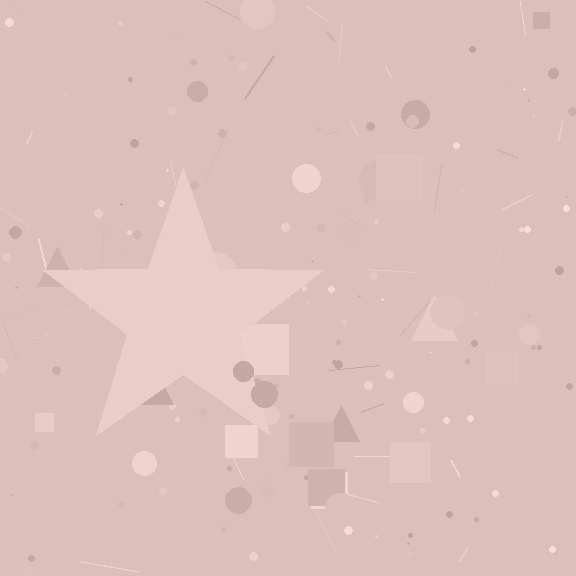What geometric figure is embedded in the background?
A star is embedded in the background.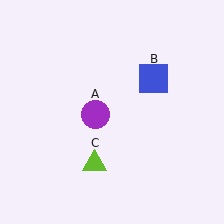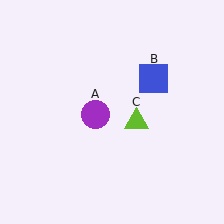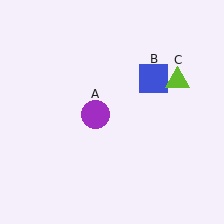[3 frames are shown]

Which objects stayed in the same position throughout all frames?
Purple circle (object A) and blue square (object B) remained stationary.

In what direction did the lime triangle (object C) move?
The lime triangle (object C) moved up and to the right.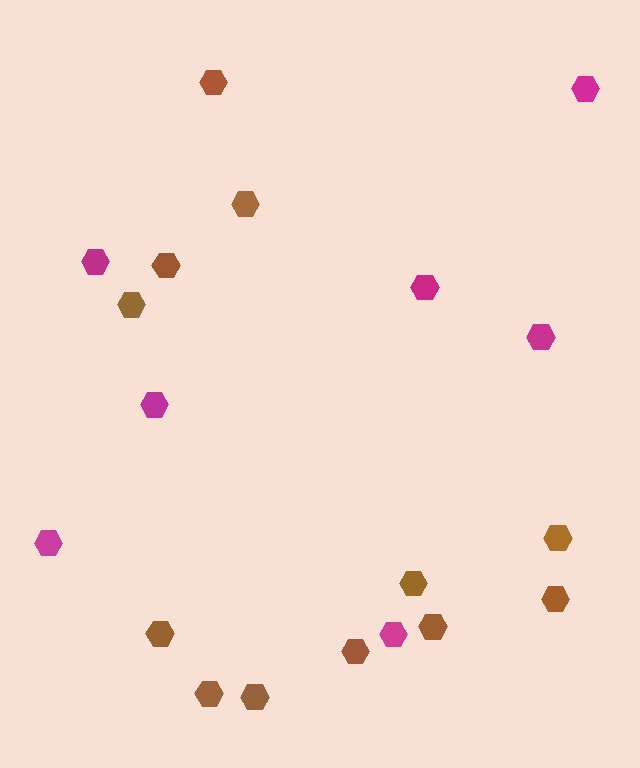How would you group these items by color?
There are 2 groups: one group of brown hexagons (12) and one group of magenta hexagons (7).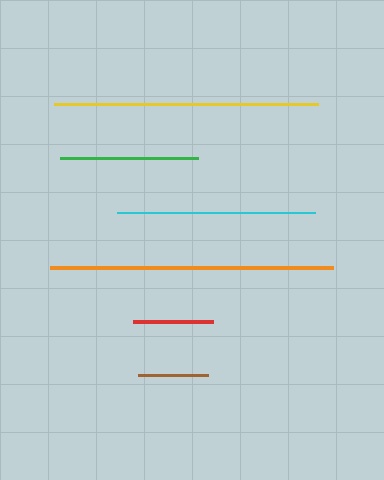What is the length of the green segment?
The green segment is approximately 138 pixels long.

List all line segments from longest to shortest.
From longest to shortest: orange, yellow, cyan, green, red, brown.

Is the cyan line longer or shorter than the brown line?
The cyan line is longer than the brown line.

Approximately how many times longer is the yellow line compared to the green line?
The yellow line is approximately 1.9 times the length of the green line.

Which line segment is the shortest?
The brown line is the shortest at approximately 70 pixels.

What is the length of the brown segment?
The brown segment is approximately 70 pixels long.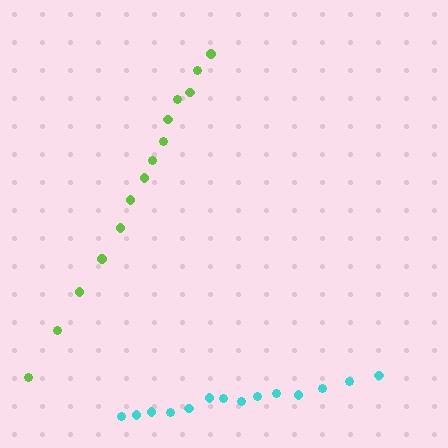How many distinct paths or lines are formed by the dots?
There are 2 distinct paths.